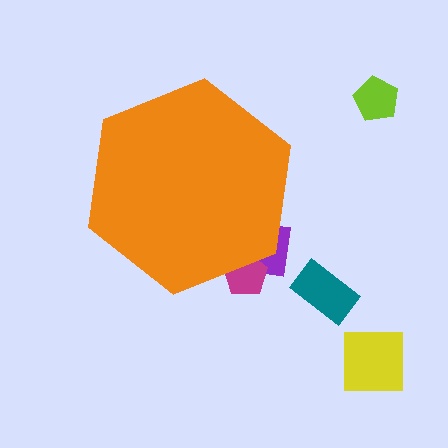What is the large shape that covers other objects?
An orange hexagon.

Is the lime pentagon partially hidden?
No, the lime pentagon is fully visible.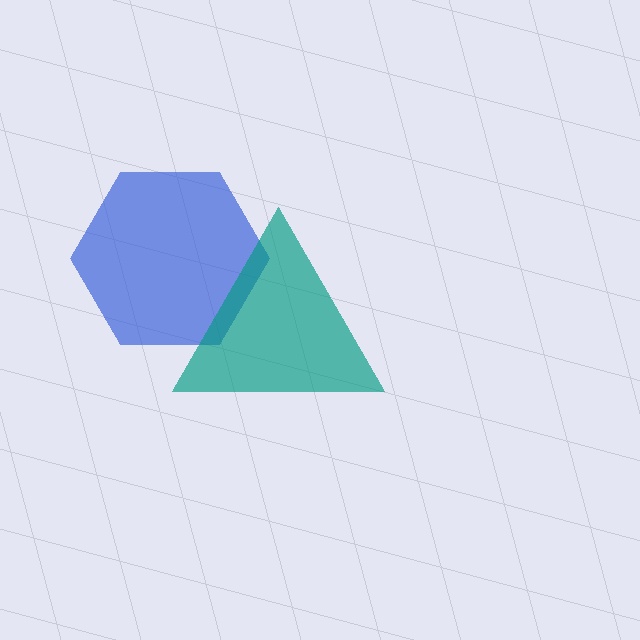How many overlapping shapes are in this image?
There are 2 overlapping shapes in the image.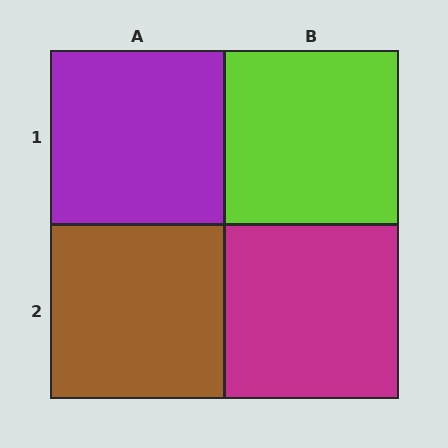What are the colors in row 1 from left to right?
Purple, lime.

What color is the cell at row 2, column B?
Magenta.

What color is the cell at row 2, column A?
Brown.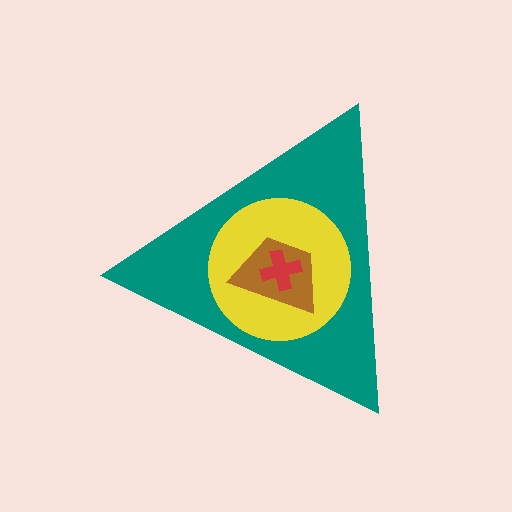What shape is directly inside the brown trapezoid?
The red cross.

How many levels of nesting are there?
4.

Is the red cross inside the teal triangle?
Yes.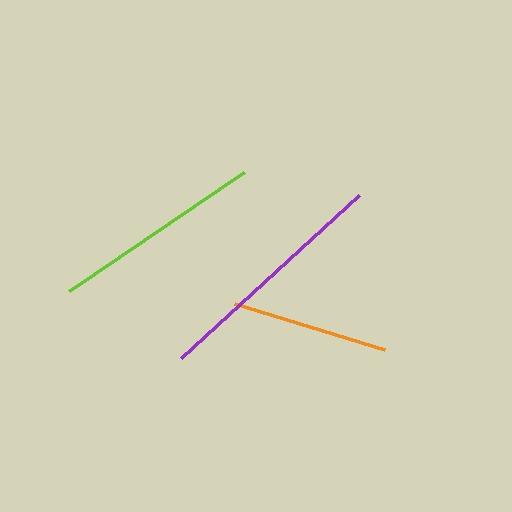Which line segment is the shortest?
The orange line is the shortest at approximately 157 pixels.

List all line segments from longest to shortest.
From longest to shortest: purple, lime, orange.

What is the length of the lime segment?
The lime segment is approximately 212 pixels long.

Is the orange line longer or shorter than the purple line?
The purple line is longer than the orange line.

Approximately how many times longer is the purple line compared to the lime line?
The purple line is approximately 1.1 times the length of the lime line.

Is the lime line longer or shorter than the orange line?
The lime line is longer than the orange line.